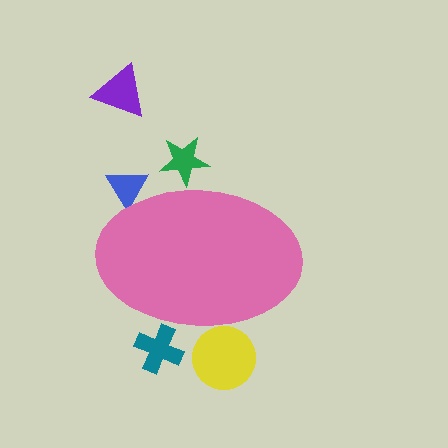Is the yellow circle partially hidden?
Yes, the yellow circle is partially hidden behind the pink ellipse.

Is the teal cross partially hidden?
Yes, the teal cross is partially hidden behind the pink ellipse.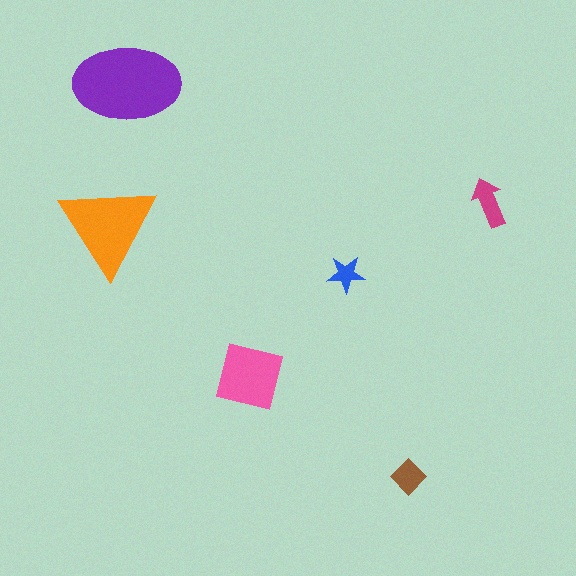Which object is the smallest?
The blue star.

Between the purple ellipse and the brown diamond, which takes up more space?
The purple ellipse.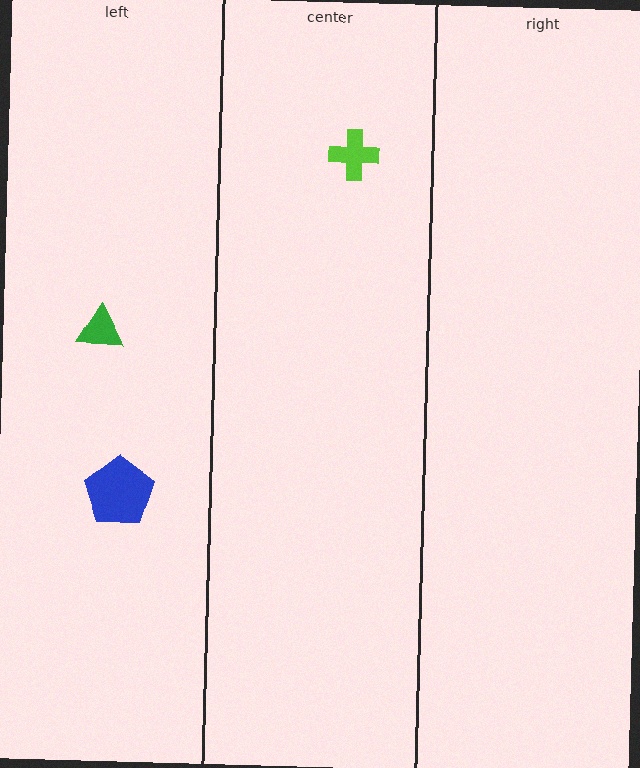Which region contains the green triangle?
The left region.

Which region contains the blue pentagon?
The left region.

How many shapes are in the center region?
1.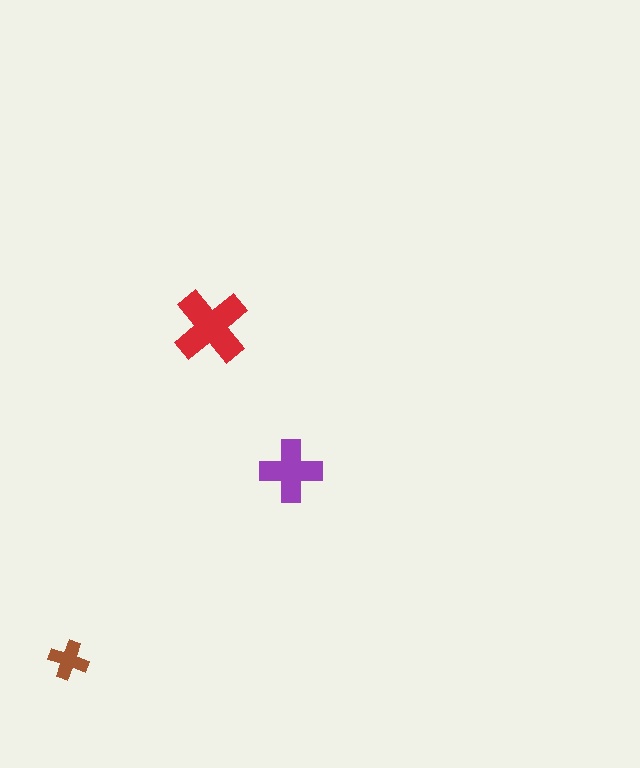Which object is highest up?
The red cross is topmost.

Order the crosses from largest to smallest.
the red one, the purple one, the brown one.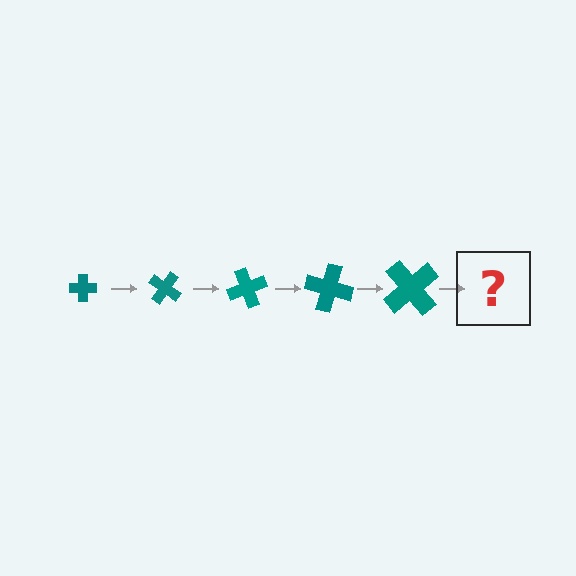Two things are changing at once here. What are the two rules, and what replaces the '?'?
The two rules are that the cross grows larger each step and it rotates 35 degrees each step. The '?' should be a cross, larger than the previous one and rotated 175 degrees from the start.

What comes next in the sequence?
The next element should be a cross, larger than the previous one and rotated 175 degrees from the start.